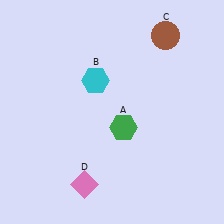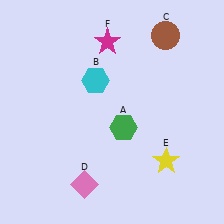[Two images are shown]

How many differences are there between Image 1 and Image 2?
There are 2 differences between the two images.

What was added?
A yellow star (E), a magenta star (F) were added in Image 2.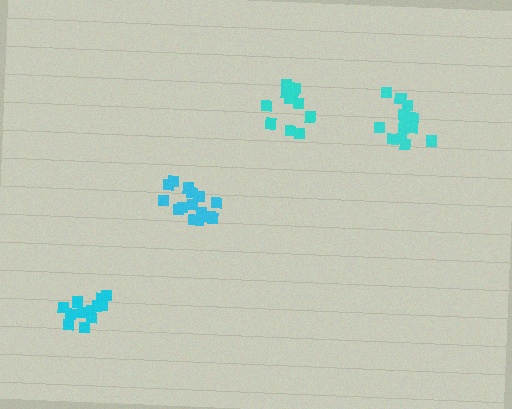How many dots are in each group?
Group 1: 15 dots, Group 2: 11 dots, Group 3: 14 dots, Group 4: 12 dots (52 total).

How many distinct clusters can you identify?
There are 4 distinct clusters.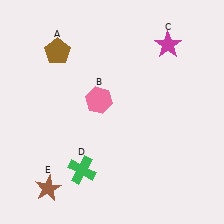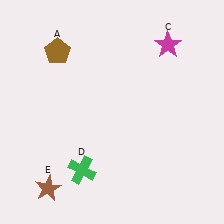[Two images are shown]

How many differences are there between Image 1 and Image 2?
There is 1 difference between the two images.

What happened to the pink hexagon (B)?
The pink hexagon (B) was removed in Image 2. It was in the top-left area of Image 1.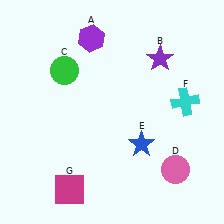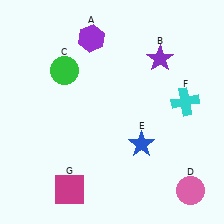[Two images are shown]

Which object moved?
The pink circle (D) moved down.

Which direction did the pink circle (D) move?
The pink circle (D) moved down.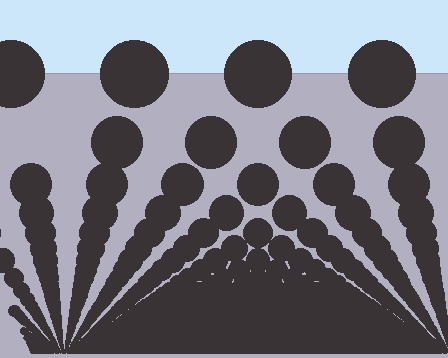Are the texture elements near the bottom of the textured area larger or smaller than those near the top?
Smaller. The gradient is inverted — elements near the bottom are smaller and denser.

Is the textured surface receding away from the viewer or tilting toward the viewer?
The surface appears to tilt toward the viewer. Texture elements get larger and sparser toward the top.